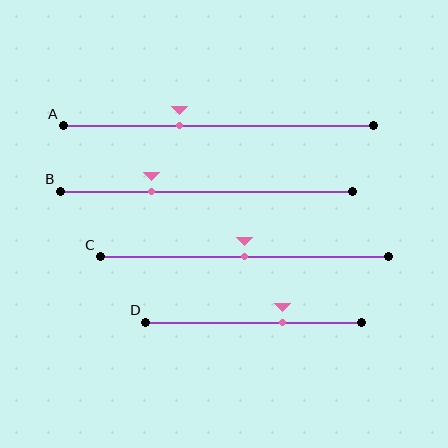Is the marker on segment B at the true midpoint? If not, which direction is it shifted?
No, the marker on segment B is shifted to the left by about 19% of the segment length.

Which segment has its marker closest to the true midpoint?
Segment C has its marker closest to the true midpoint.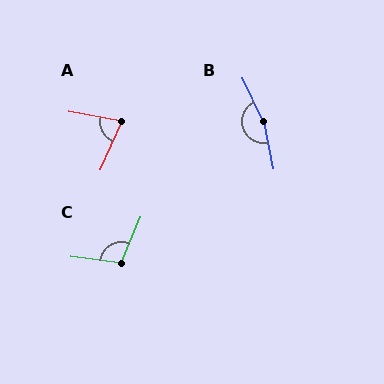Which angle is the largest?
B, at approximately 166 degrees.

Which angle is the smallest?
A, at approximately 76 degrees.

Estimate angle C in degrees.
Approximately 105 degrees.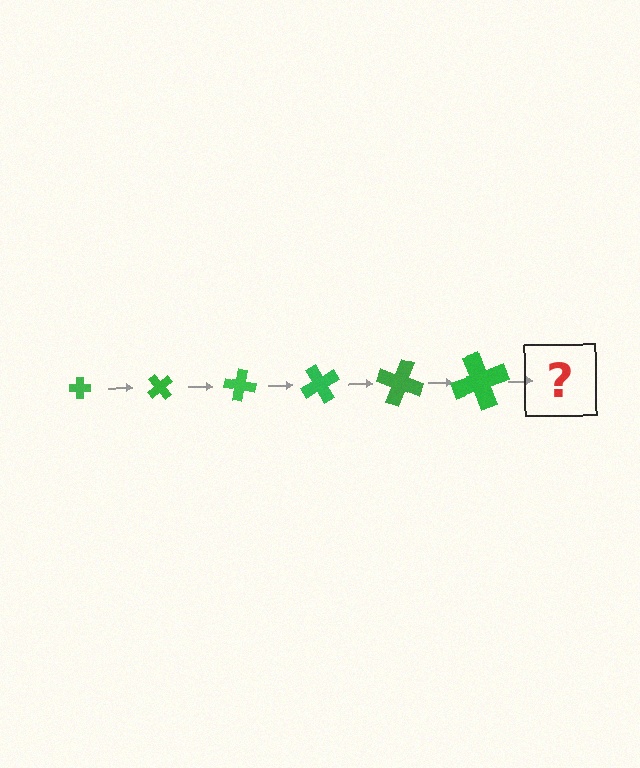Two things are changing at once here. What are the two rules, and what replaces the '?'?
The two rules are that the cross grows larger each step and it rotates 50 degrees each step. The '?' should be a cross, larger than the previous one and rotated 300 degrees from the start.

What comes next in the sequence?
The next element should be a cross, larger than the previous one and rotated 300 degrees from the start.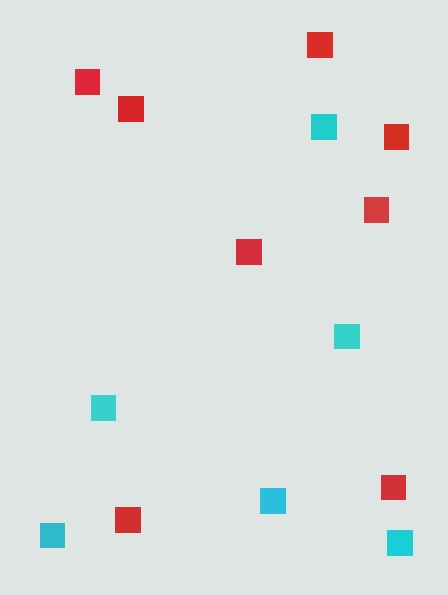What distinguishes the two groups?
There are 2 groups: one group of cyan squares (6) and one group of red squares (8).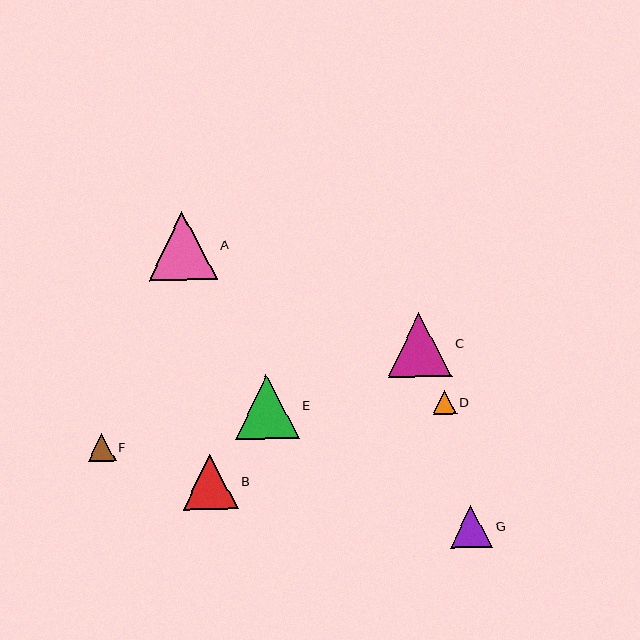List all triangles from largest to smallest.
From largest to smallest: A, E, C, B, G, F, D.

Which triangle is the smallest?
Triangle D is the smallest with a size of approximately 24 pixels.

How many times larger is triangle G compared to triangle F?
Triangle G is approximately 1.5 times the size of triangle F.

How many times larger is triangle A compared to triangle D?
Triangle A is approximately 2.9 times the size of triangle D.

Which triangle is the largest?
Triangle A is the largest with a size of approximately 69 pixels.